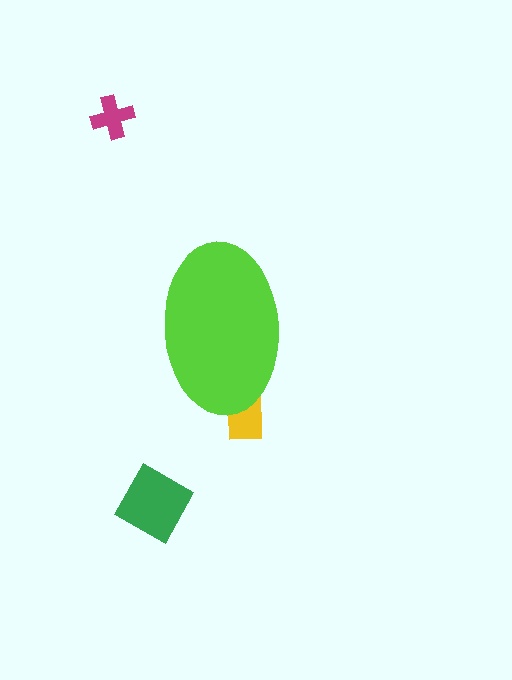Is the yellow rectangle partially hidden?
Yes, the yellow rectangle is partially hidden behind the lime ellipse.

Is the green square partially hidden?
No, the green square is fully visible.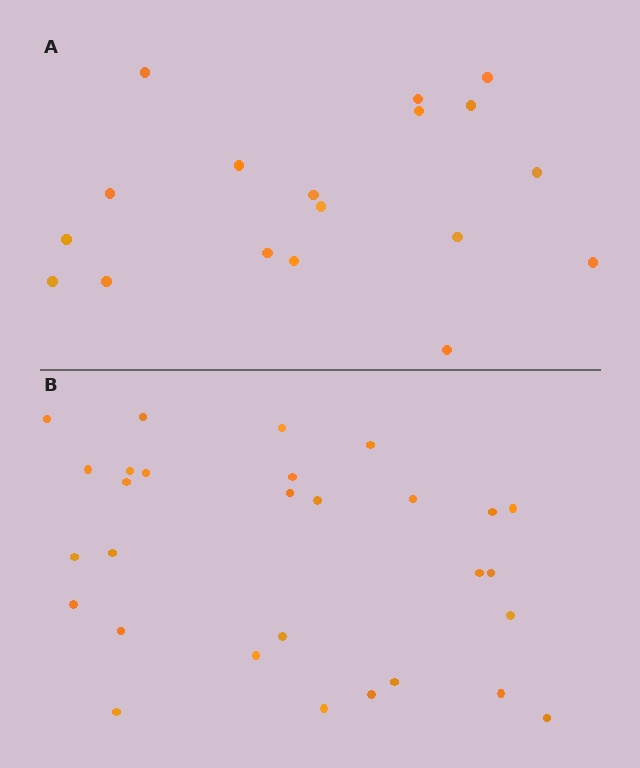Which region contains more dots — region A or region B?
Region B (the bottom region) has more dots.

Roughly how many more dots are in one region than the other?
Region B has roughly 12 or so more dots than region A.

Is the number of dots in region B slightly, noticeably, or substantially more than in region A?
Region B has substantially more. The ratio is roughly 1.6 to 1.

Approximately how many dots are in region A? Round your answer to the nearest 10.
About 20 dots. (The exact count is 18, which rounds to 20.)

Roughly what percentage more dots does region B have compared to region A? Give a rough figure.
About 60% more.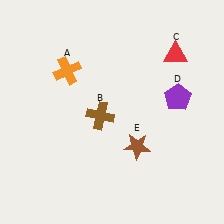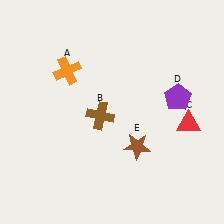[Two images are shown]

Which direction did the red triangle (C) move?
The red triangle (C) moved down.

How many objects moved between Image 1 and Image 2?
1 object moved between the two images.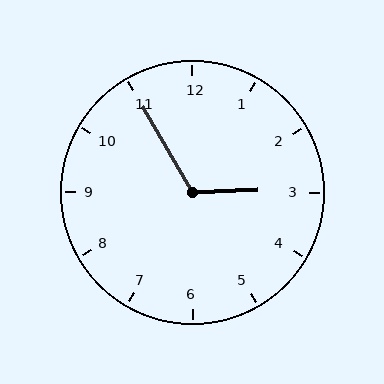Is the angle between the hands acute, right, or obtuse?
It is obtuse.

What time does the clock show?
2:55.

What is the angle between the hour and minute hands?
Approximately 118 degrees.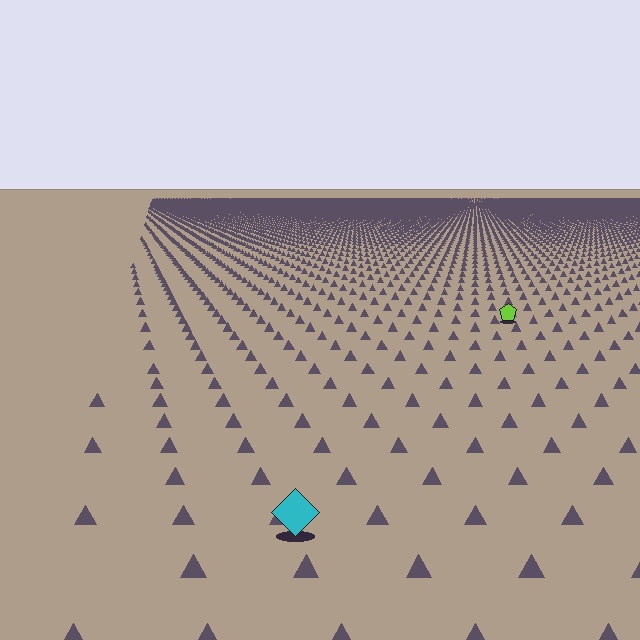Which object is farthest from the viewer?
The lime pentagon is farthest from the viewer. It appears smaller and the ground texture around it is denser.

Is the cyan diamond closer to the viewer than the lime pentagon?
Yes. The cyan diamond is closer — you can tell from the texture gradient: the ground texture is coarser near it.